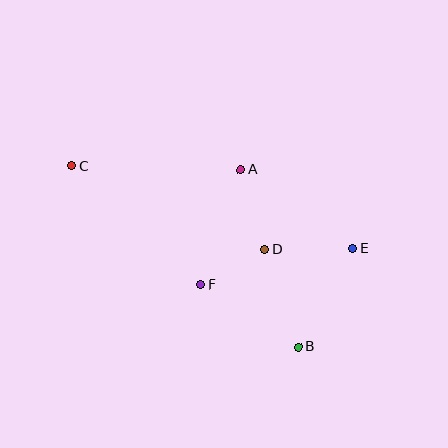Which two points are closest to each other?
Points D and F are closest to each other.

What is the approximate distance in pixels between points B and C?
The distance between B and C is approximately 290 pixels.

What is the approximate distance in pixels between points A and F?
The distance between A and F is approximately 122 pixels.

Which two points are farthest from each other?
Points C and E are farthest from each other.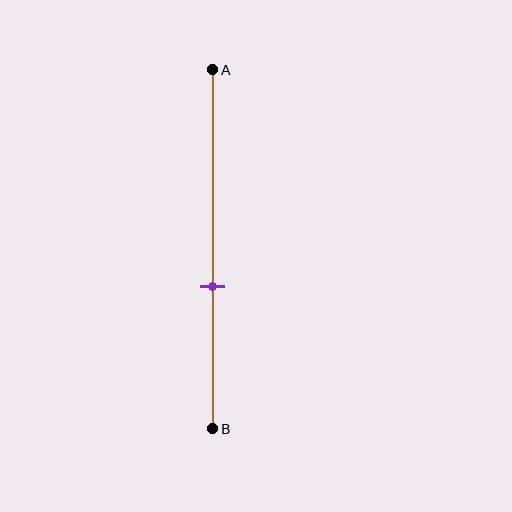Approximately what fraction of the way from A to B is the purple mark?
The purple mark is approximately 60% of the way from A to B.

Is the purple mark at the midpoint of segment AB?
No, the mark is at about 60% from A, not at the 50% midpoint.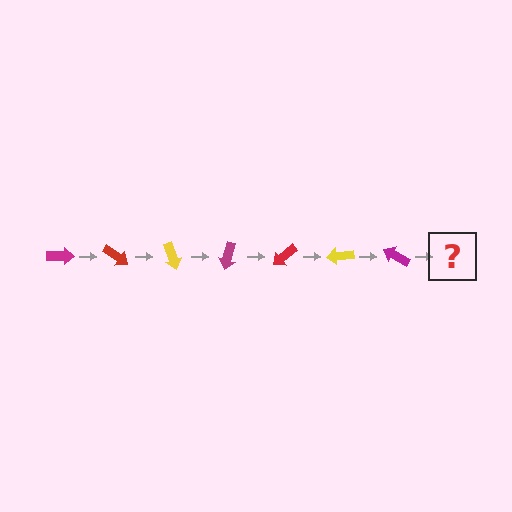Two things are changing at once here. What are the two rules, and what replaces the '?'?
The two rules are that it rotates 35 degrees each step and the color cycles through magenta, red, and yellow. The '?' should be a red arrow, rotated 245 degrees from the start.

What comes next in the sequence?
The next element should be a red arrow, rotated 245 degrees from the start.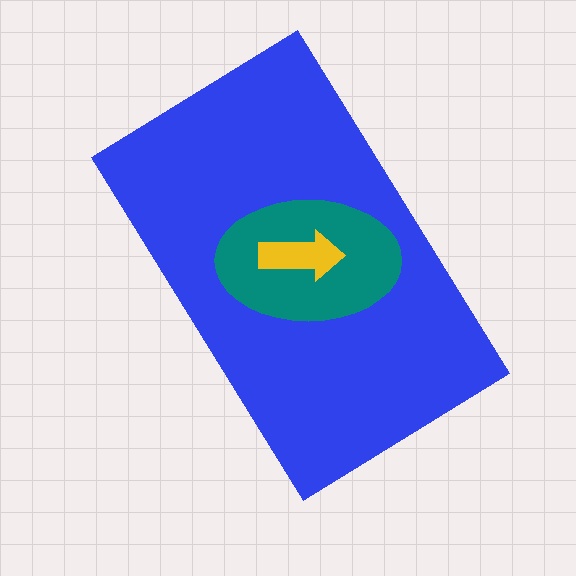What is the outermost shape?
The blue rectangle.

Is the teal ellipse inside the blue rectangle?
Yes.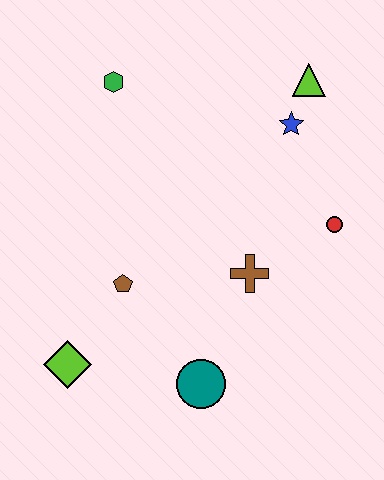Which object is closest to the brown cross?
The red circle is closest to the brown cross.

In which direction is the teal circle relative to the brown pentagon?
The teal circle is below the brown pentagon.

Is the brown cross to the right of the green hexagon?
Yes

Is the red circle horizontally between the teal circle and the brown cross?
No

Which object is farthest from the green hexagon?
The teal circle is farthest from the green hexagon.